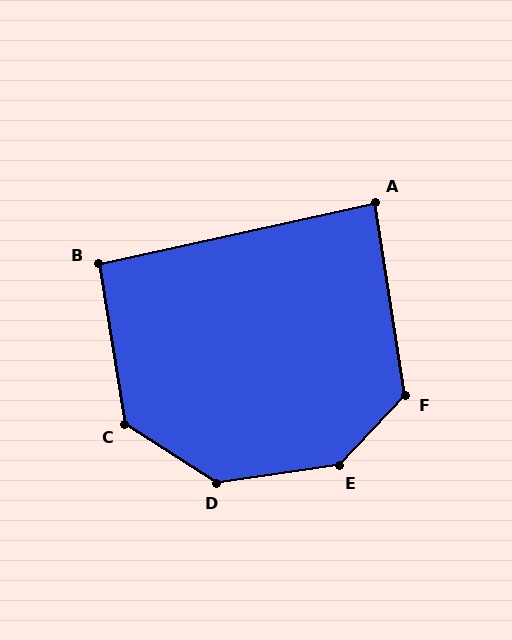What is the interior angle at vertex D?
Approximately 139 degrees (obtuse).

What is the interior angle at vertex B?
Approximately 93 degrees (approximately right).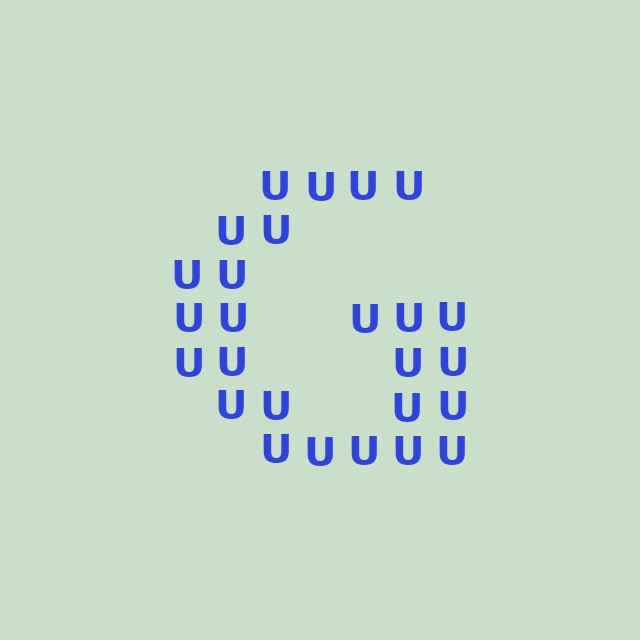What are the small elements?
The small elements are letter U's.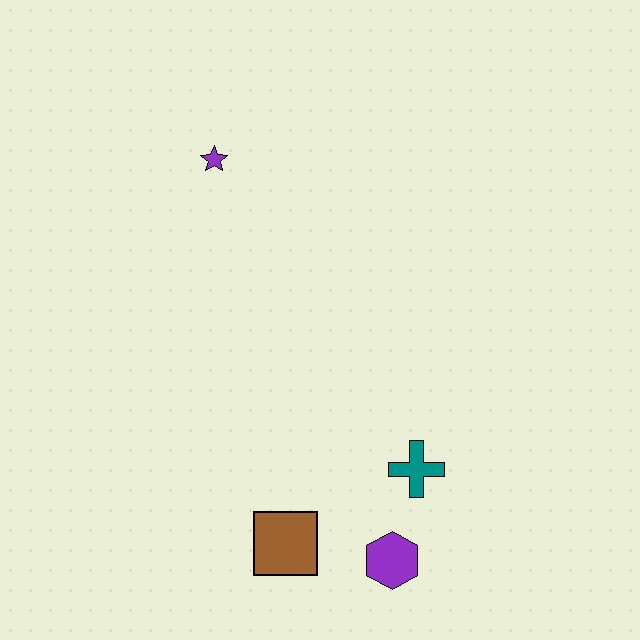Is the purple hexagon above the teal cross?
No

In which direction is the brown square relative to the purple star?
The brown square is below the purple star.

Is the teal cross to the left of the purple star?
No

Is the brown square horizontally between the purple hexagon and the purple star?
Yes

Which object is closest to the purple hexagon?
The teal cross is closest to the purple hexagon.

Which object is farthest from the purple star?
The purple hexagon is farthest from the purple star.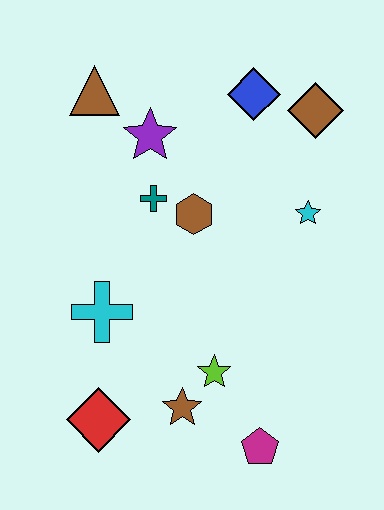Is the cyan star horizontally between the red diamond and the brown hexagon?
No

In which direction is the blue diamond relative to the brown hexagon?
The blue diamond is above the brown hexagon.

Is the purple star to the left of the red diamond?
No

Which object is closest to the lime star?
The brown star is closest to the lime star.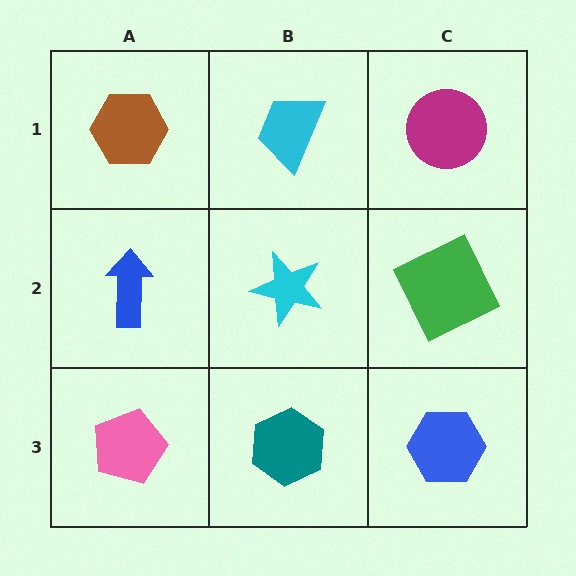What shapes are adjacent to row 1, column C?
A green square (row 2, column C), a cyan trapezoid (row 1, column B).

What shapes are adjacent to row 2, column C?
A magenta circle (row 1, column C), a blue hexagon (row 3, column C), a cyan star (row 2, column B).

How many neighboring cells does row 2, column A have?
3.